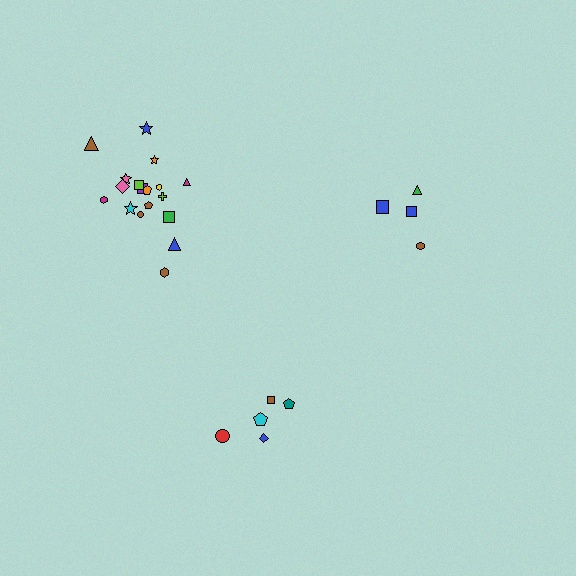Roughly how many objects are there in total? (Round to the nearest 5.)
Roughly 25 objects in total.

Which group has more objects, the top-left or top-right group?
The top-left group.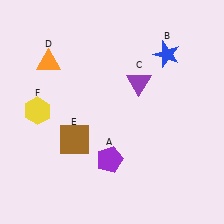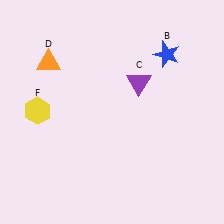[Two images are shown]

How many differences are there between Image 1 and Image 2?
There are 2 differences between the two images.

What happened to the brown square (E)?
The brown square (E) was removed in Image 2. It was in the bottom-left area of Image 1.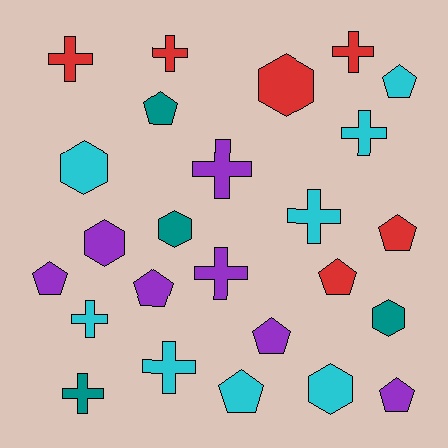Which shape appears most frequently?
Cross, with 10 objects.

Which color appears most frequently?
Cyan, with 8 objects.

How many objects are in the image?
There are 25 objects.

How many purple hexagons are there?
There is 1 purple hexagon.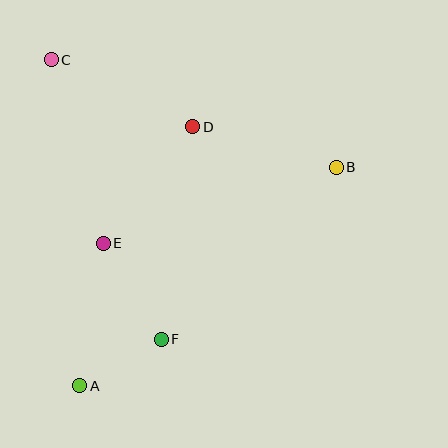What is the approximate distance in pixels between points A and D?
The distance between A and D is approximately 283 pixels.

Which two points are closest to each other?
Points A and F are closest to each other.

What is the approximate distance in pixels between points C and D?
The distance between C and D is approximately 156 pixels.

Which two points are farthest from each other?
Points A and B are farthest from each other.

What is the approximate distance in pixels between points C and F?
The distance between C and F is approximately 300 pixels.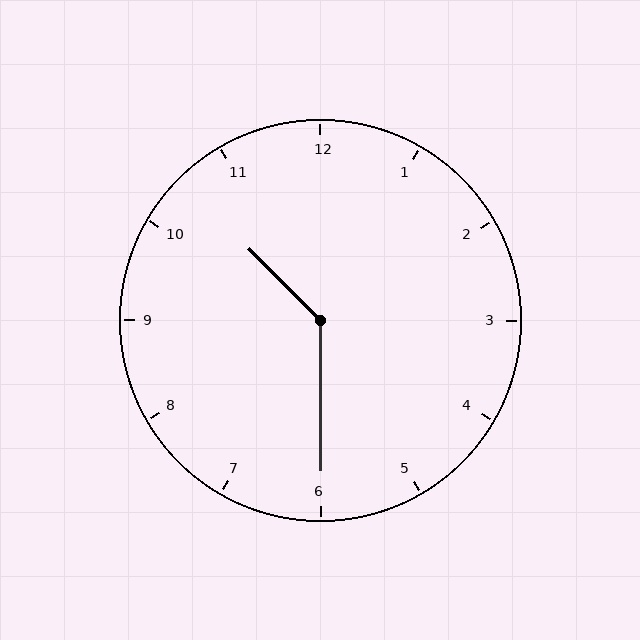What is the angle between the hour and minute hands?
Approximately 135 degrees.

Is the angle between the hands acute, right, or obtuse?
It is obtuse.